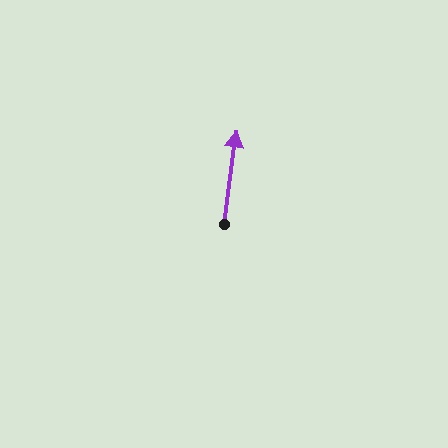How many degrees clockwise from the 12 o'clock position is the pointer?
Approximately 8 degrees.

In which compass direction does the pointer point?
North.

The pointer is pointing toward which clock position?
Roughly 12 o'clock.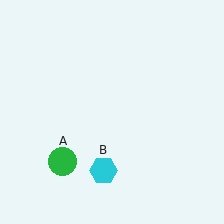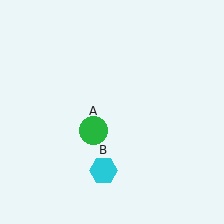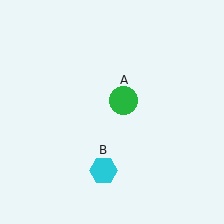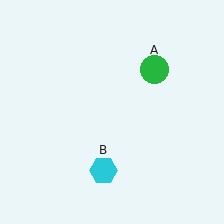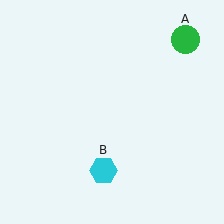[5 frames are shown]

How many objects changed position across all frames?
1 object changed position: green circle (object A).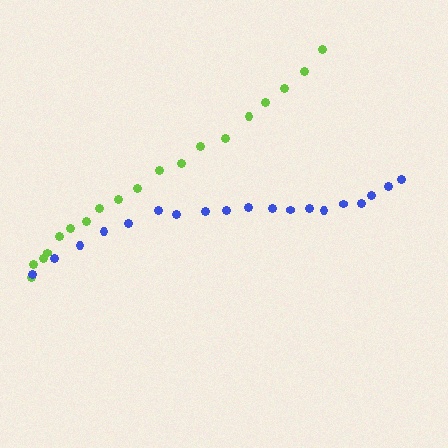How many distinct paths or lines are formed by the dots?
There are 2 distinct paths.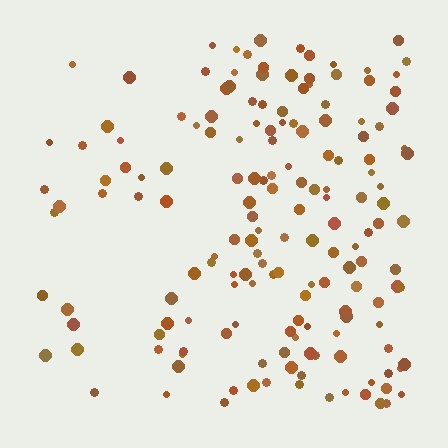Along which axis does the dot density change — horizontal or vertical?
Horizontal.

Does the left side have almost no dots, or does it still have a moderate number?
Still a moderate number, just noticeably fewer than the right.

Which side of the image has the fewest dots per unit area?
The left.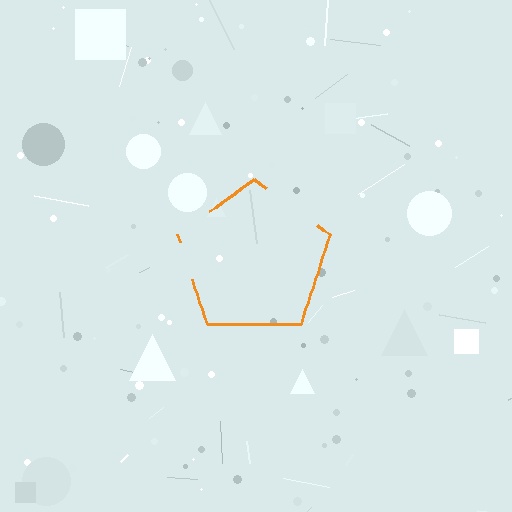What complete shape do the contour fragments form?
The contour fragments form a pentagon.